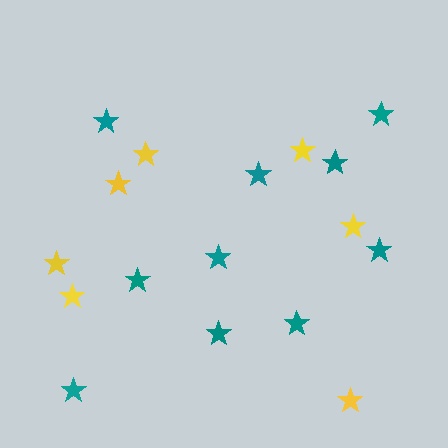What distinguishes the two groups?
There are 2 groups: one group of teal stars (10) and one group of yellow stars (7).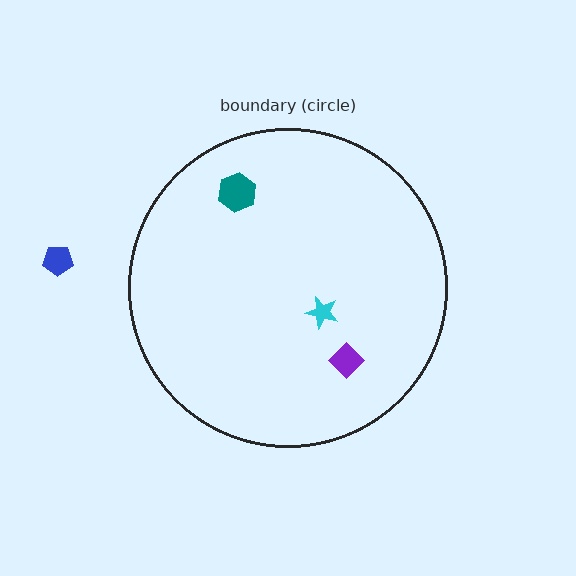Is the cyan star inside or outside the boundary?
Inside.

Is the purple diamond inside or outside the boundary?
Inside.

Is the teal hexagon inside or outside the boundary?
Inside.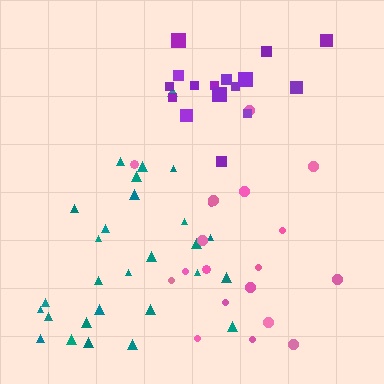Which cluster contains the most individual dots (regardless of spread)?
Teal (28).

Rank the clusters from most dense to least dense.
teal, purple, pink.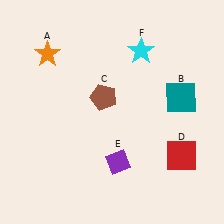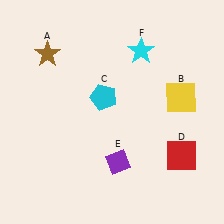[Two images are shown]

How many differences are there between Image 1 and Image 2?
There are 3 differences between the two images.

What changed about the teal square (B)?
In Image 1, B is teal. In Image 2, it changed to yellow.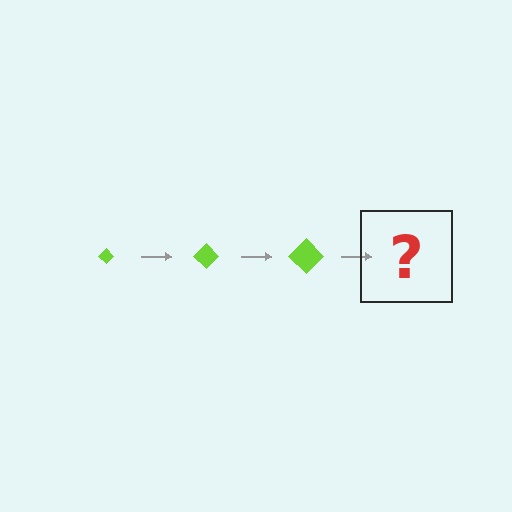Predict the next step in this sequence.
The next step is a lime diamond, larger than the previous one.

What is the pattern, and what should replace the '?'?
The pattern is that the diamond gets progressively larger each step. The '?' should be a lime diamond, larger than the previous one.